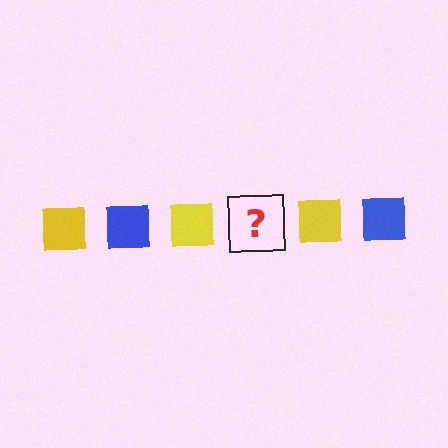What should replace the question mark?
The question mark should be replaced with a blue square.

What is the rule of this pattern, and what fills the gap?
The rule is that the pattern cycles through yellow, blue squares. The gap should be filled with a blue square.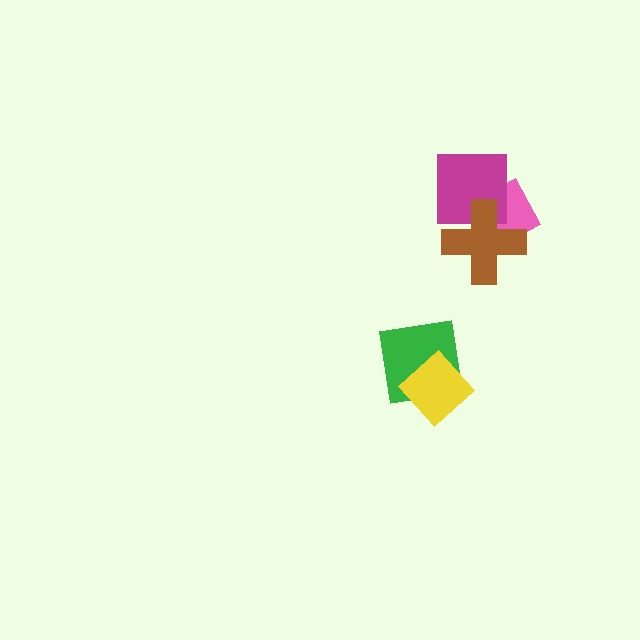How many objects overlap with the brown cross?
2 objects overlap with the brown cross.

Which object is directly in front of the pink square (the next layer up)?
The magenta square is directly in front of the pink square.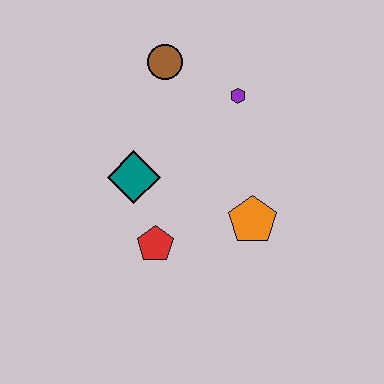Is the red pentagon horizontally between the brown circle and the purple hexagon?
No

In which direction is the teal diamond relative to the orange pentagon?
The teal diamond is to the left of the orange pentagon.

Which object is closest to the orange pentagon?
The red pentagon is closest to the orange pentagon.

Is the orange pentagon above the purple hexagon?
No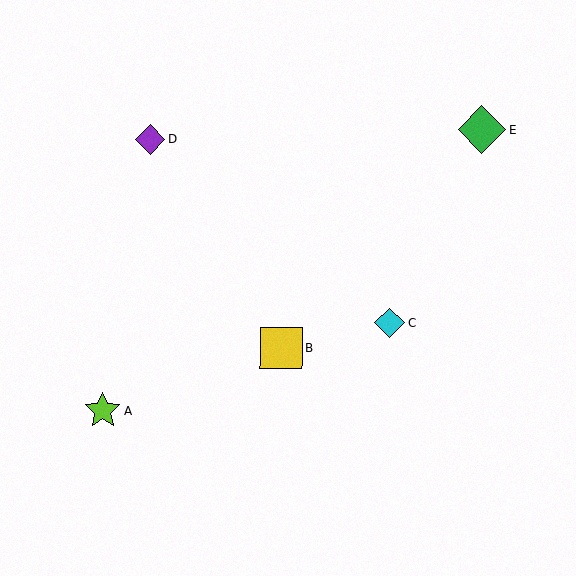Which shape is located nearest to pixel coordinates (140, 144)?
The purple diamond (labeled D) at (150, 140) is nearest to that location.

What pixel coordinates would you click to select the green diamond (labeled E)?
Click at (482, 130) to select the green diamond E.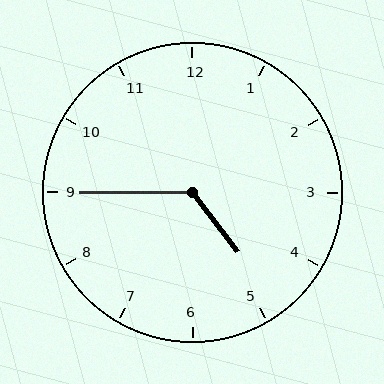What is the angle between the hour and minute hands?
Approximately 128 degrees.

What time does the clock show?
4:45.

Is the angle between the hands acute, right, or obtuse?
It is obtuse.